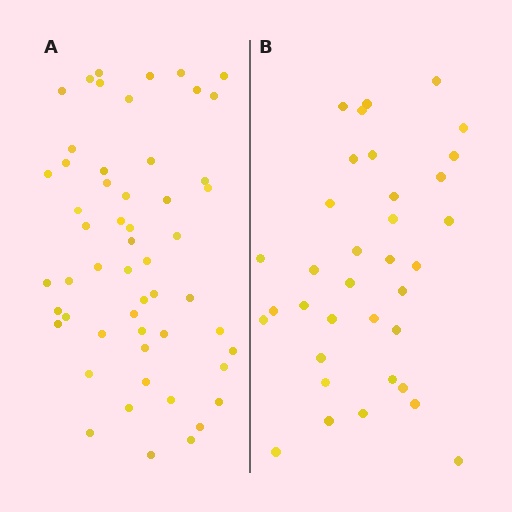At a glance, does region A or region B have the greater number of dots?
Region A (the left region) has more dots.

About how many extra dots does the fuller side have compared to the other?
Region A has approximately 20 more dots than region B.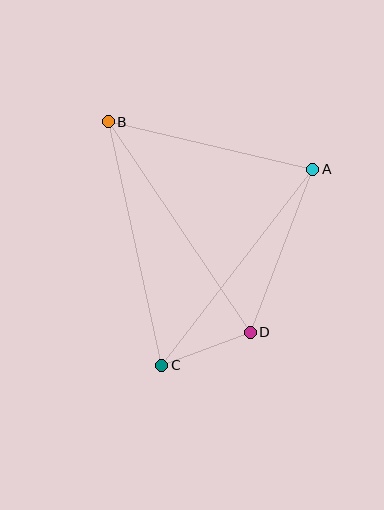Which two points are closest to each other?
Points C and D are closest to each other.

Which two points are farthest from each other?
Points B and D are farthest from each other.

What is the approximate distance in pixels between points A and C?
The distance between A and C is approximately 248 pixels.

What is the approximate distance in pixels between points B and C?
The distance between B and C is approximately 249 pixels.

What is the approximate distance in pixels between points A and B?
The distance between A and B is approximately 210 pixels.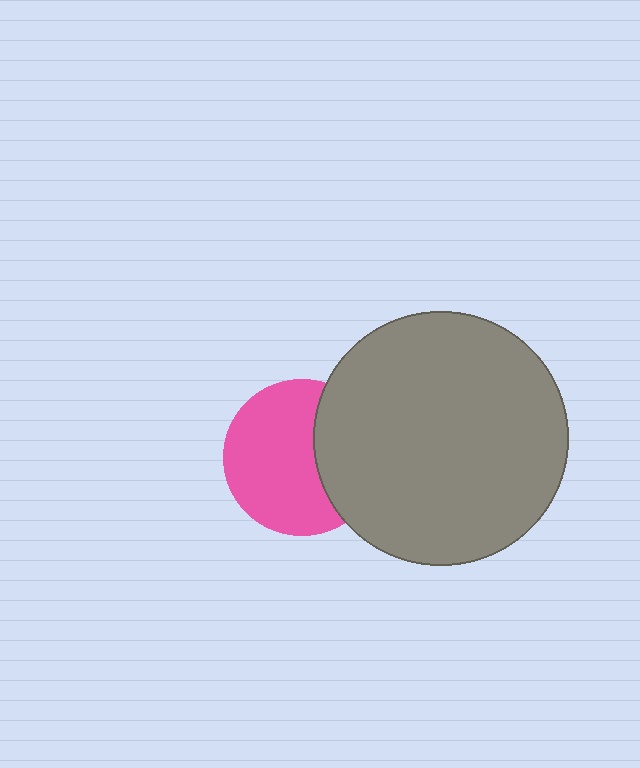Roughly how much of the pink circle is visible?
Most of it is visible (roughly 66%).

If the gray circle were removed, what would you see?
You would see the complete pink circle.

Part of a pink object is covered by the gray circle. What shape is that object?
It is a circle.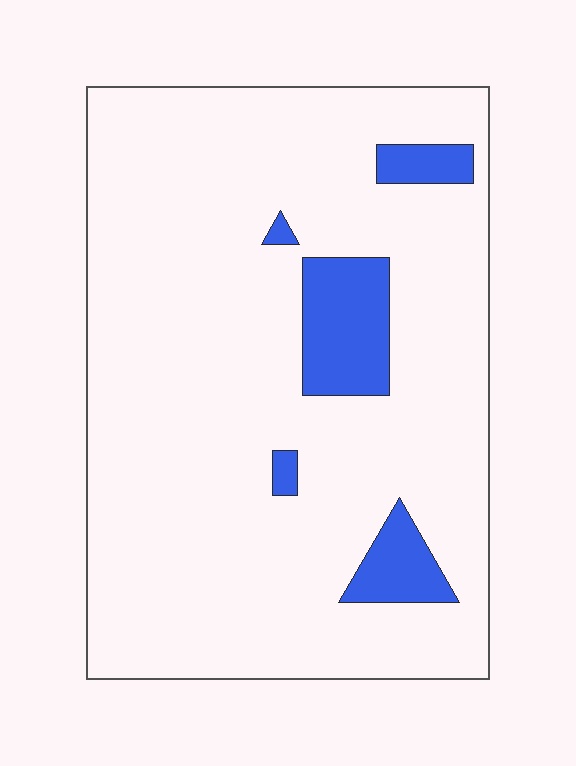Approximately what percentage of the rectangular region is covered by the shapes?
Approximately 10%.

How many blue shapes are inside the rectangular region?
5.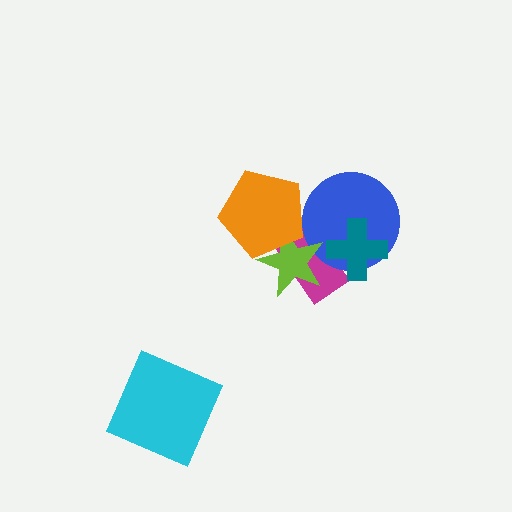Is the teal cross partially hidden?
No, no other shape covers it.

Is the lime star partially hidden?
Yes, it is partially covered by another shape.